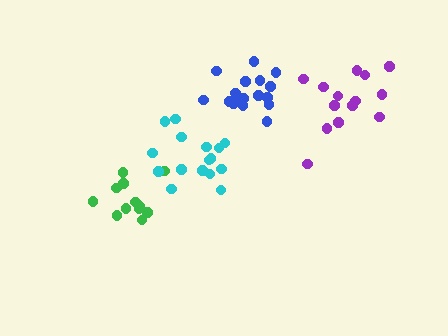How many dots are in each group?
Group 1: 12 dots, Group 2: 16 dots, Group 3: 18 dots, Group 4: 14 dots (60 total).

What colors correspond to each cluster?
The clusters are colored: green, cyan, blue, purple.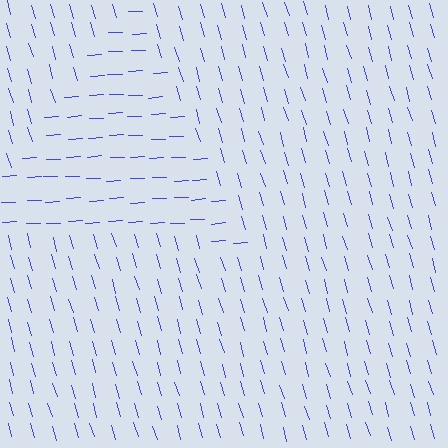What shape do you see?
I see a triangle.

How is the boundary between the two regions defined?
The boundary is defined purely by a change in line orientation (approximately 77 degrees difference). All lines are the same color and thickness.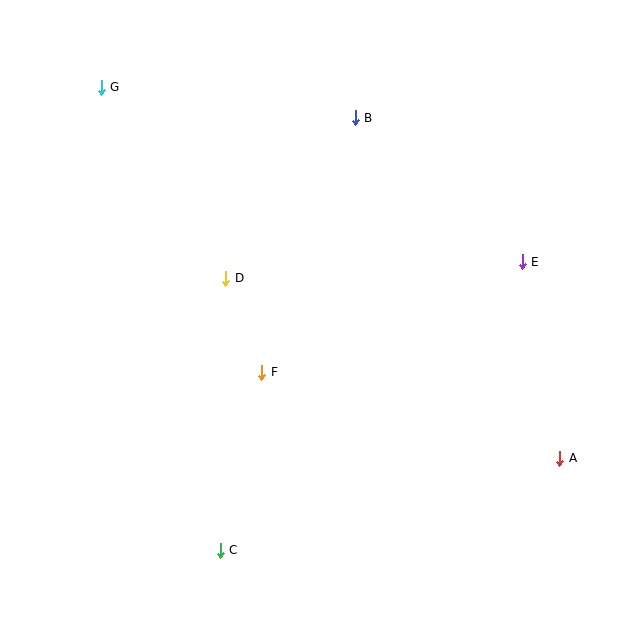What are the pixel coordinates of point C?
Point C is at (220, 550).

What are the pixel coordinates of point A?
Point A is at (560, 458).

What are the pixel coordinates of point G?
Point G is at (101, 87).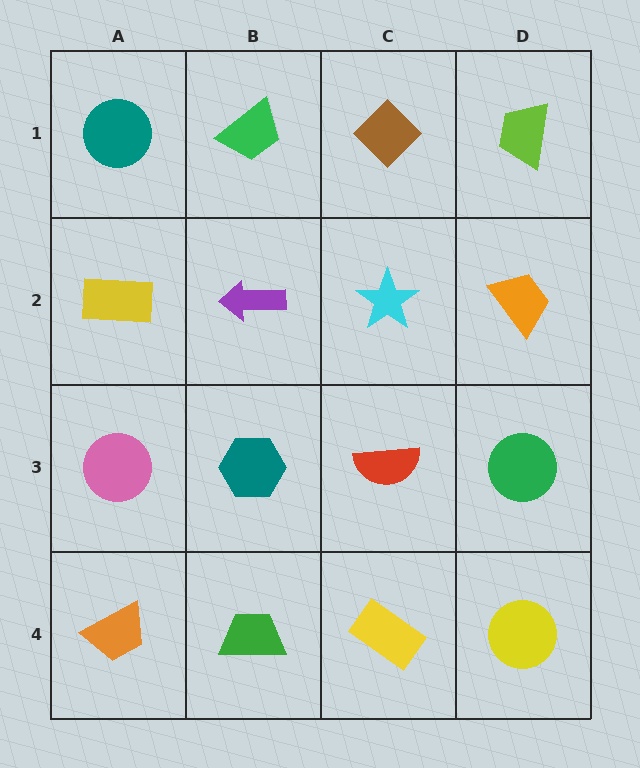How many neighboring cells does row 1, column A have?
2.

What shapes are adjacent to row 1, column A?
A yellow rectangle (row 2, column A), a green trapezoid (row 1, column B).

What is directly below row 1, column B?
A purple arrow.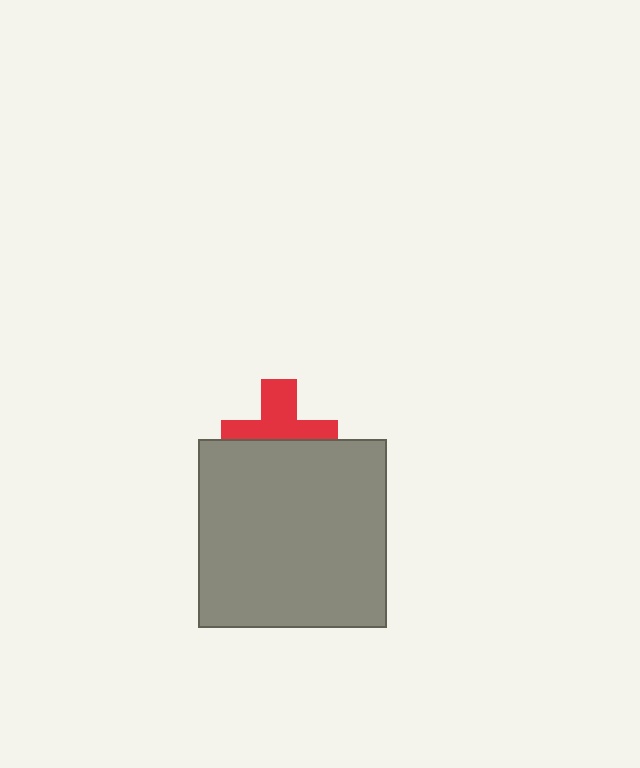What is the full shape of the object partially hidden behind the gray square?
The partially hidden object is a red cross.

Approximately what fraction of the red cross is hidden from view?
Roughly 47% of the red cross is hidden behind the gray square.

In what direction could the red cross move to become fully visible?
The red cross could move up. That would shift it out from behind the gray square entirely.